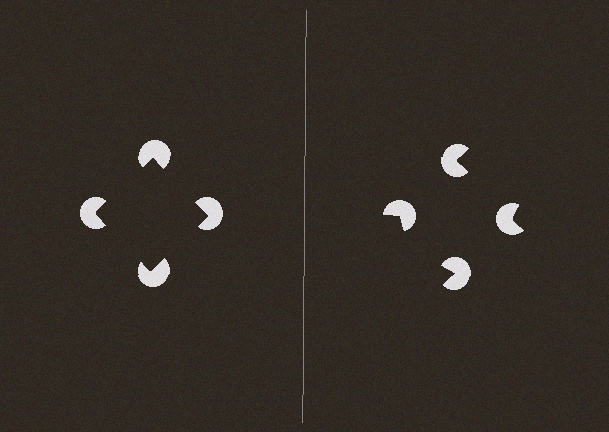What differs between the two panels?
The pac-man discs are positioned identically on both sides; only the wedge orientations differ. On the left they align to a square; on the right they are misaligned.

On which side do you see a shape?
An illusory square appears on the left side. On the right side the wedge cuts are rotated, so no coherent shape forms.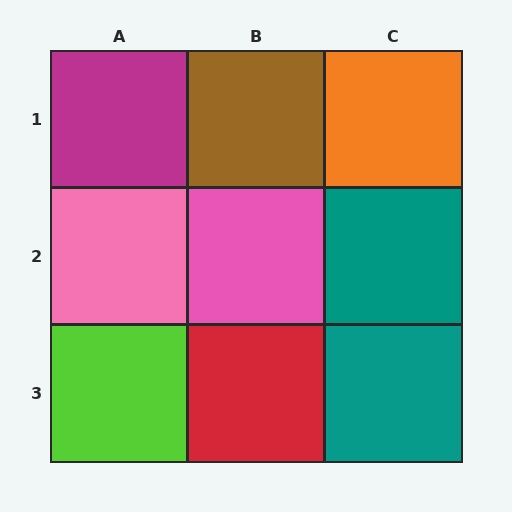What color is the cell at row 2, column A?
Pink.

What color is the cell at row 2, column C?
Teal.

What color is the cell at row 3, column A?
Lime.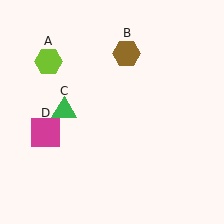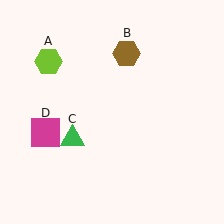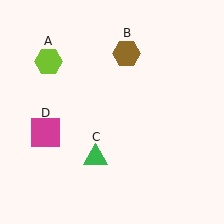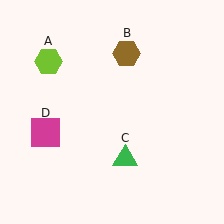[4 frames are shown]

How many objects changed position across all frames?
1 object changed position: green triangle (object C).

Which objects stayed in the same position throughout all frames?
Lime hexagon (object A) and brown hexagon (object B) and magenta square (object D) remained stationary.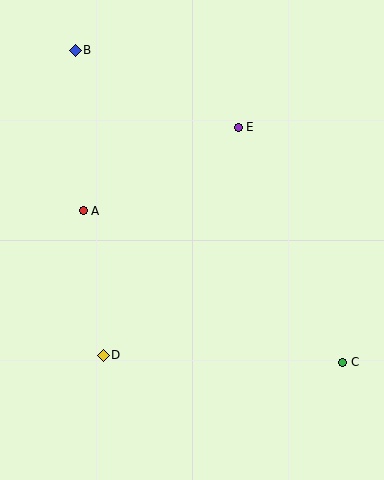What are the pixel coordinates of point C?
Point C is at (343, 362).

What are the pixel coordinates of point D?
Point D is at (103, 355).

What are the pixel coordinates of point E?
Point E is at (238, 127).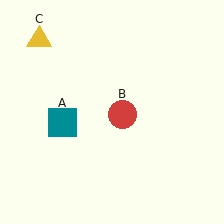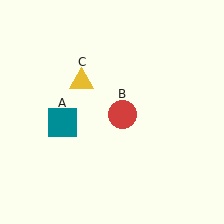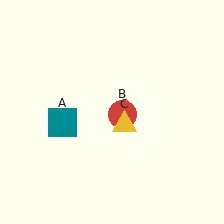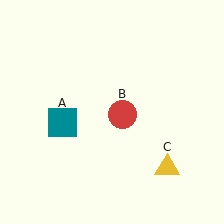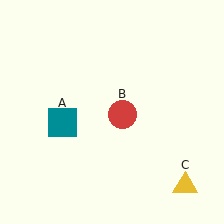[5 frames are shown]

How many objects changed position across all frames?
1 object changed position: yellow triangle (object C).